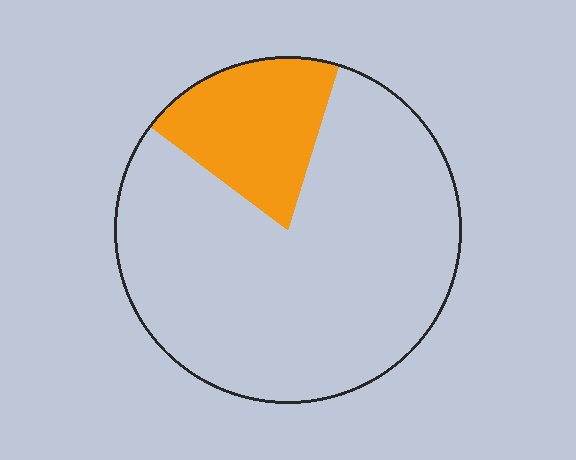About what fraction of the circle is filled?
About one fifth (1/5).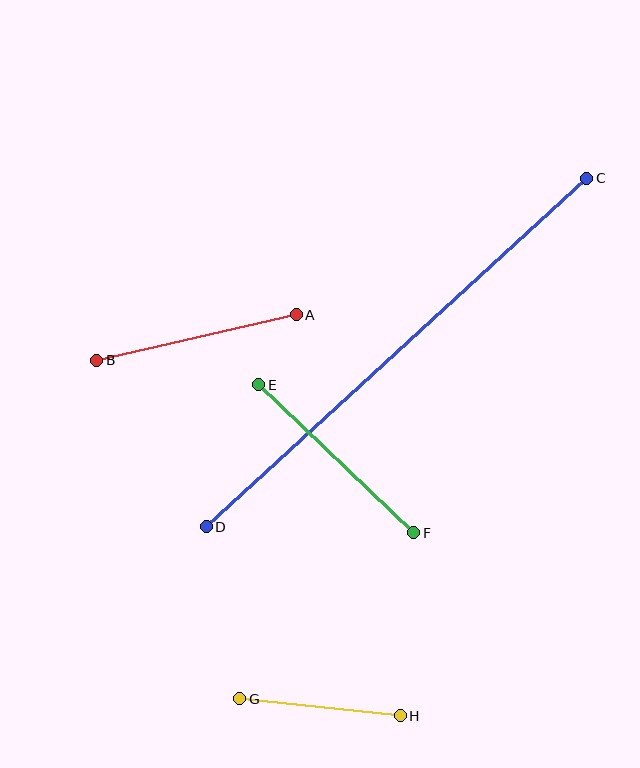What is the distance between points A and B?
The distance is approximately 205 pixels.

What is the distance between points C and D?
The distance is approximately 516 pixels.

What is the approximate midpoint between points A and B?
The midpoint is at approximately (196, 337) pixels.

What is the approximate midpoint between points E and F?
The midpoint is at approximately (336, 459) pixels.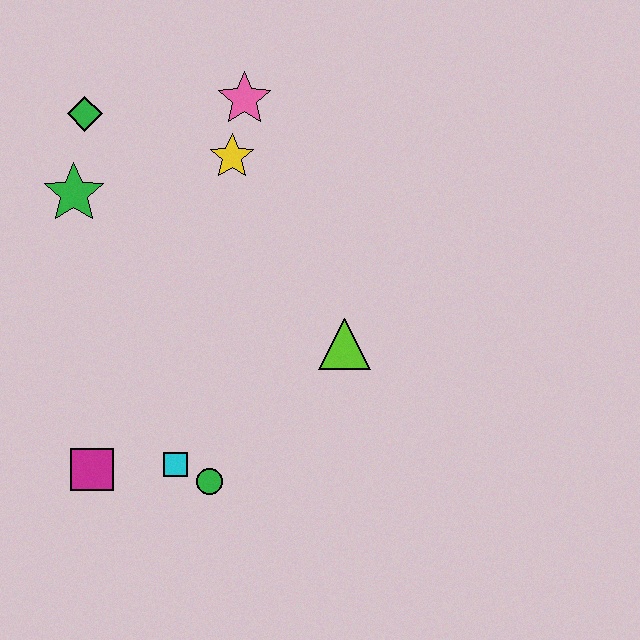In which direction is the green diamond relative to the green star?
The green diamond is above the green star.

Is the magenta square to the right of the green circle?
No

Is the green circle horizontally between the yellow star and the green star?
Yes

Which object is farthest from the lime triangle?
The green diamond is farthest from the lime triangle.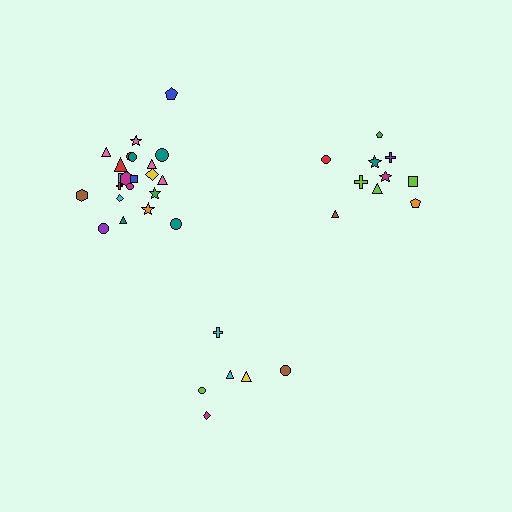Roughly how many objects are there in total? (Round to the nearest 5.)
Roughly 40 objects in total.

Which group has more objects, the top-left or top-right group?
The top-left group.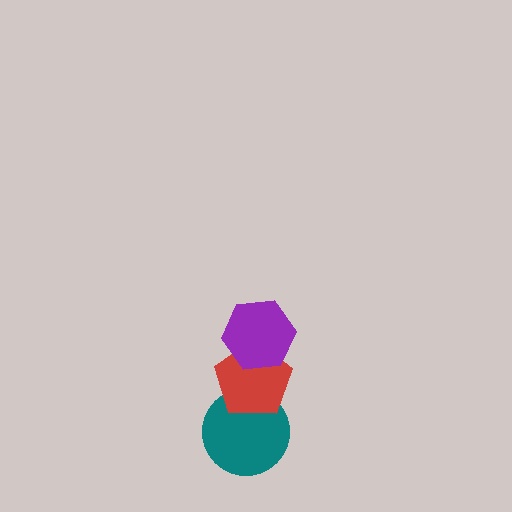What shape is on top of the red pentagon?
The purple hexagon is on top of the red pentagon.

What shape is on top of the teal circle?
The red pentagon is on top of the teal circle.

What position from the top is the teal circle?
The teal circle is 3rd from the top.